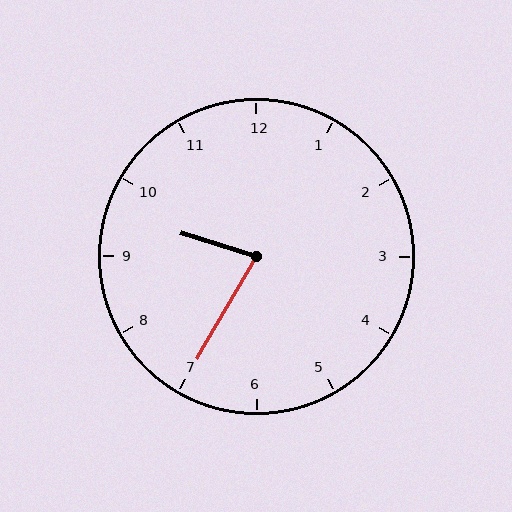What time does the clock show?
9:35.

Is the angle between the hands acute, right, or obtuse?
It is acute.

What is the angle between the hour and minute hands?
Approximately 78 degrees.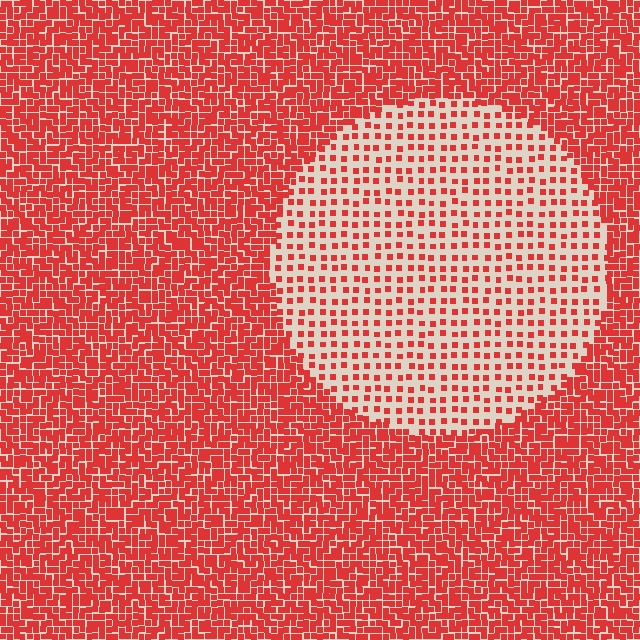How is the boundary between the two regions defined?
The boundary is defined by a change in element density (approximately 2.8x ratio). All elements are the same color, size, and shape.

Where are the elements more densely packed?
The elements are more densely packed outside the circle boundary.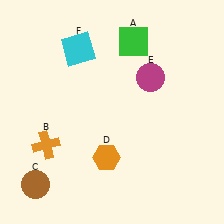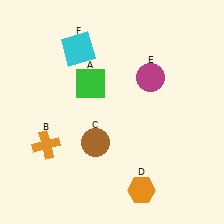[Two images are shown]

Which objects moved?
The objects that moved are: the green square (A), the brown circle (C), the orange hexagon (D).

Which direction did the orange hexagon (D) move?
The orange hexagon (D) moved right.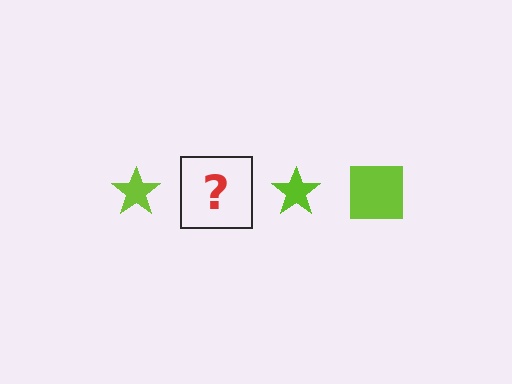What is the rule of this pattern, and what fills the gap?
The rule is that the pattern cycles through star, square shapes in lime. The gap should be filled with a lime square.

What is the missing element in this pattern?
The missing element is a lime square.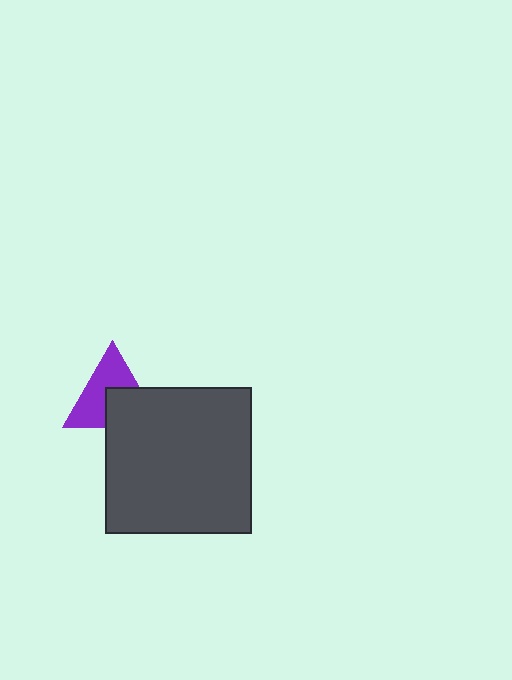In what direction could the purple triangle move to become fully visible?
The purple triangle could move up. That would shift it out from behind the dark gray square entirely.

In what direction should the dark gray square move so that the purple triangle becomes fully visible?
The dark gray square should move down. That is the shortest direction to clear the overlap and leave the purple triangle fully visible.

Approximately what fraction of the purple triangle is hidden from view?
Roughly 42% of the purple triangle is hidden behind the dark gray square.